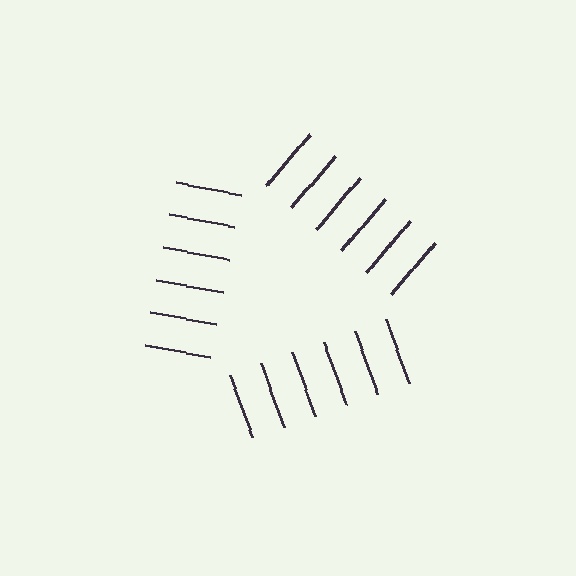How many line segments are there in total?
18 — 6 along each of the 3 edges.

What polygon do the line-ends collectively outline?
An illusory triangle — the line segments terminate on its edges but no continuous stroke is drawn.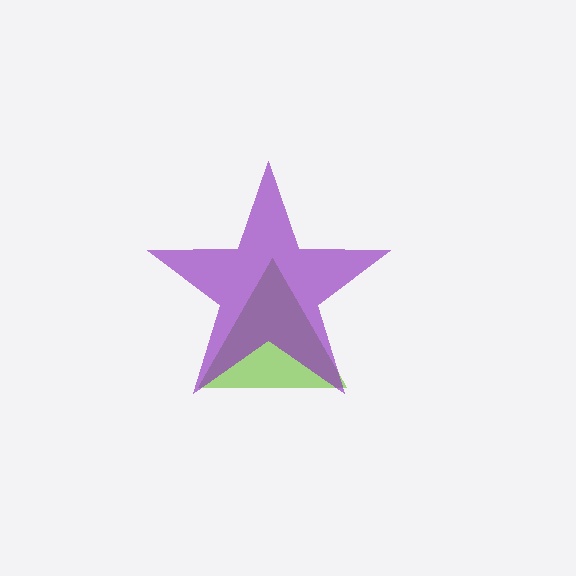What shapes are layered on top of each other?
The layered shapes are: a lime triangle, a purple star.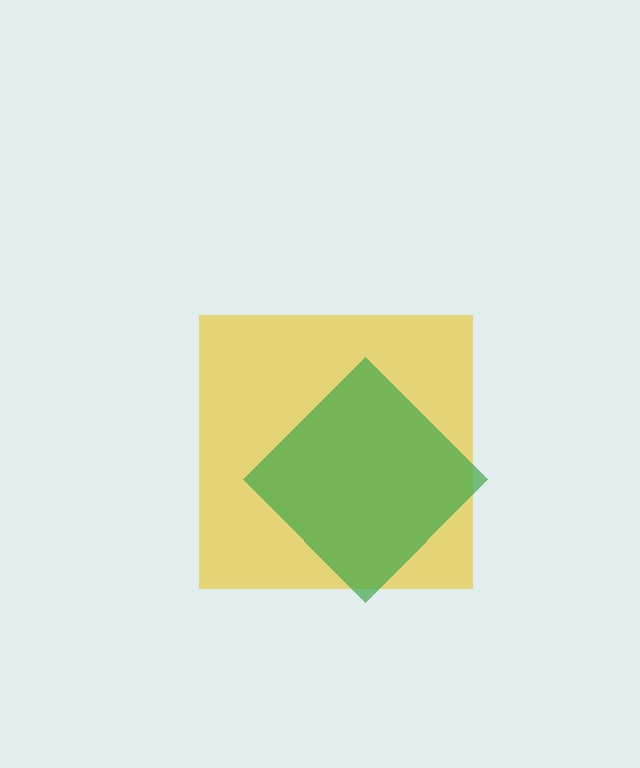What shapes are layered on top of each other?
The layered shapes are: a yellow square, a green diamond.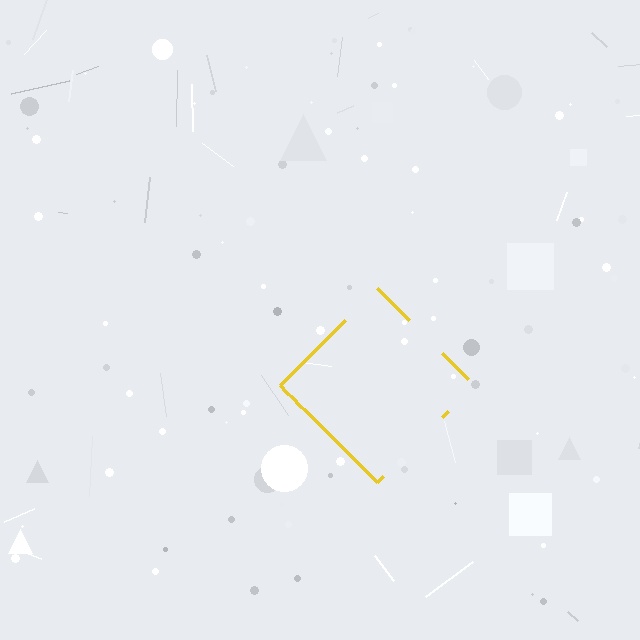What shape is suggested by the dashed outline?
The dashed outline suggests a diamond.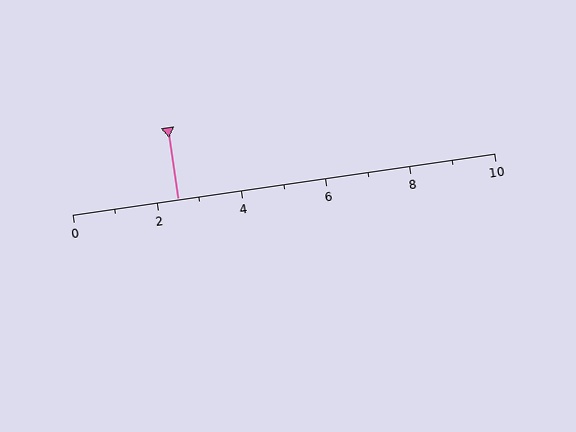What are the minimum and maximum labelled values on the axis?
The axis runs from 0 to 10.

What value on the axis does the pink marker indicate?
The marker indicates approximately 2.5.